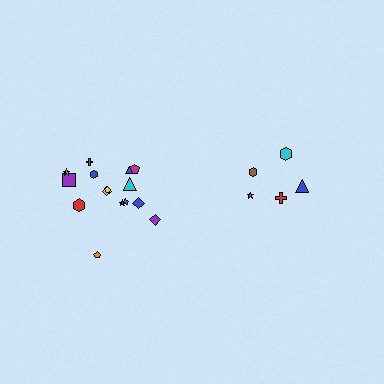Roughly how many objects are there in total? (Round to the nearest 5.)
Roughly 20 objects in total.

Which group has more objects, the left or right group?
The left group.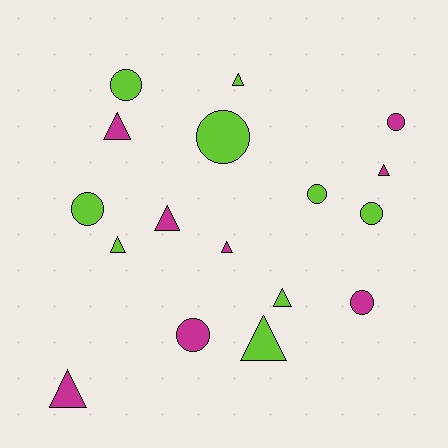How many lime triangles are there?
There are 4 lime triangles.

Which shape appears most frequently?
Triangle, with 9 objects.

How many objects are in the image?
There are 17 objects.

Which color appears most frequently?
Lime, with 9 objects.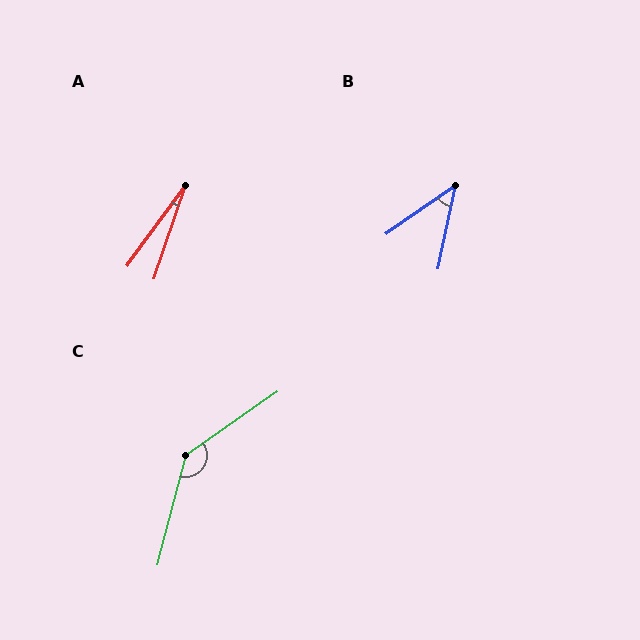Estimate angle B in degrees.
Approximately 43 degrees.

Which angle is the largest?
C, at approximately 139 degrees.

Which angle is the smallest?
A, at approximately 17 degrees.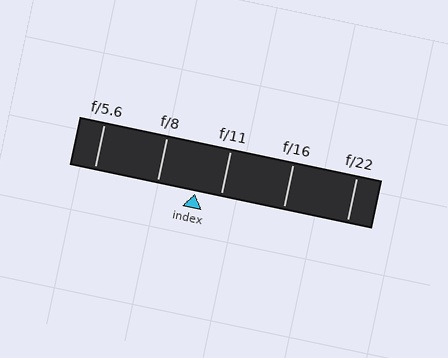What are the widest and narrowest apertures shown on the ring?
The widest aperture shown is f/5.6 and the narrowest is f/22.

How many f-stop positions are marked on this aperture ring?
There are 5 f-stop positions marked.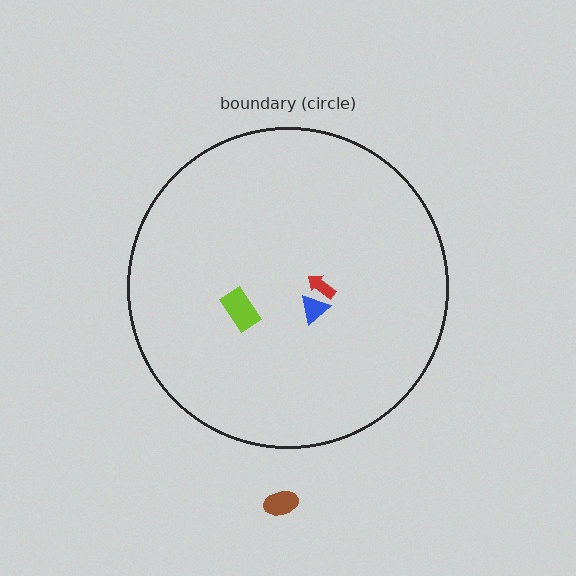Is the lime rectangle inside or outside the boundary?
Inside.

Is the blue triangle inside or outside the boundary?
Inside.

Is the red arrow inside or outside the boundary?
Inside.